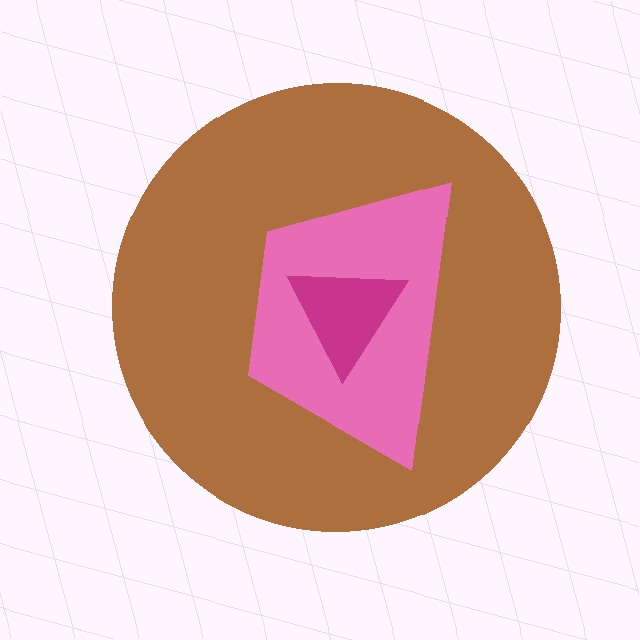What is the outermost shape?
The brown circle.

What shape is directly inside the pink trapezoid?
The magenta triangle.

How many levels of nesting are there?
3.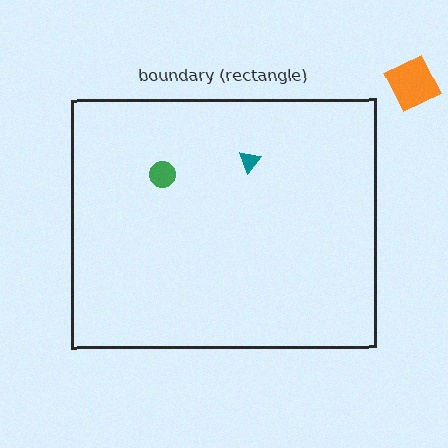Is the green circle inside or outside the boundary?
Inside.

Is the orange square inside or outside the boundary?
Outside.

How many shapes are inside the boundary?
2 inside, 1 outside.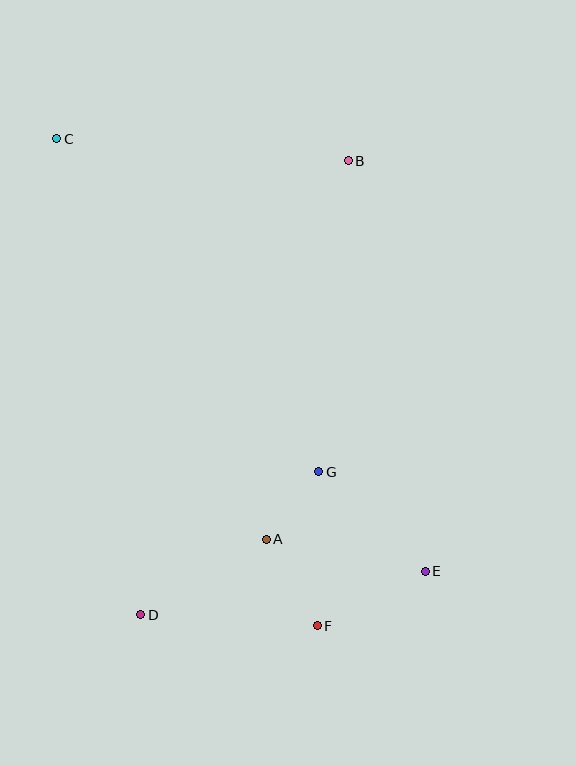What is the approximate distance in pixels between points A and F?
The distance between A and F is approximately 101 pixels.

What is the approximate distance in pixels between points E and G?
The distance between E and G is approximately 146 pixels.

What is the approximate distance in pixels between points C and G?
The distance between C and G is approximately 424 pixels.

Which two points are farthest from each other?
Points C and E are farthest from each other.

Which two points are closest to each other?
Points A and G are closest to each other.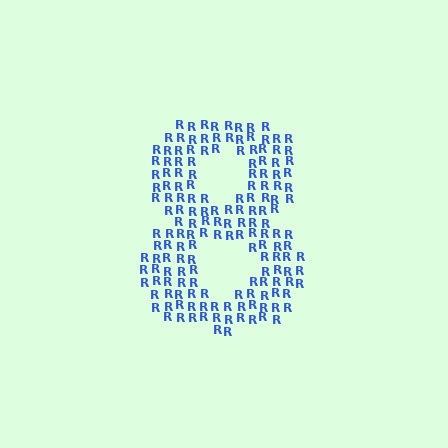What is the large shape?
The large shape is the digit 8.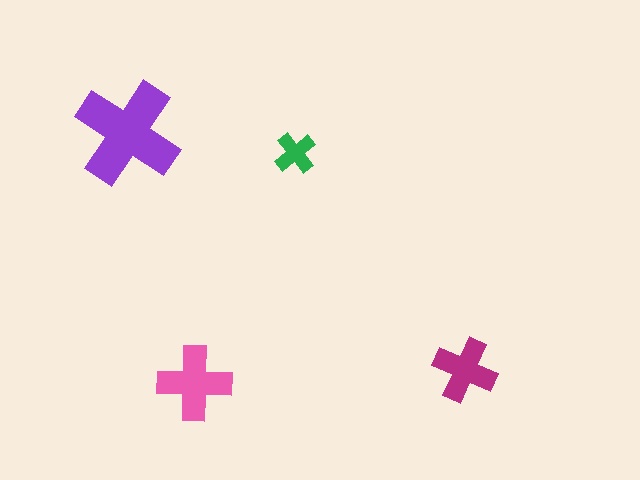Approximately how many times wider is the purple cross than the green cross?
About 2.5 times wider.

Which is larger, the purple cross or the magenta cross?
The purple one.